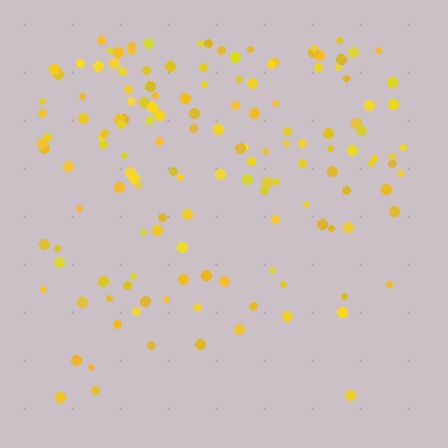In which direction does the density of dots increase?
From bottom to top, with the top side densest.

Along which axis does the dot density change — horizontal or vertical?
Vertical.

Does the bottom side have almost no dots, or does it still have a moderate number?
Still a moderate number, just noticeably fewer than the top.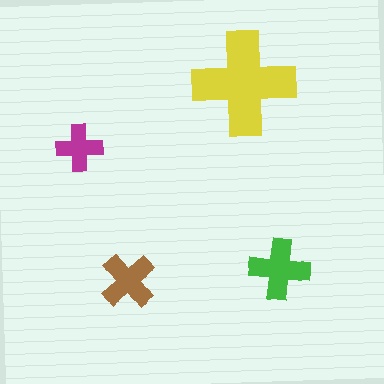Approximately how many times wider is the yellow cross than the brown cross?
About 2 times wider.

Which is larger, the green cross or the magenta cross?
The green one.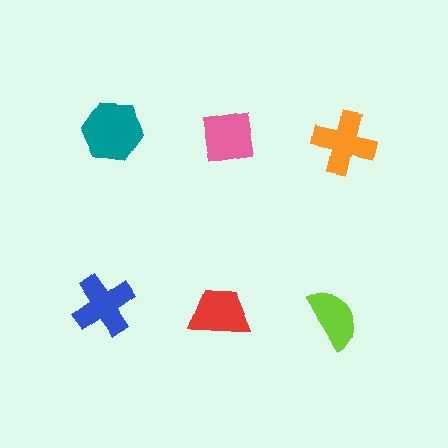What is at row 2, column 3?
A lime semicircle.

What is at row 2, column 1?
A blue cross.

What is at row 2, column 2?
A red trapezoid.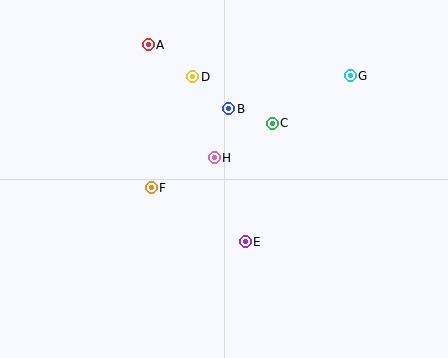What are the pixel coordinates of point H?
Point H is at (214, 158).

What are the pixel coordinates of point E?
Point E is at (245, 242).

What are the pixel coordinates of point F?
Point F is at (151, 188).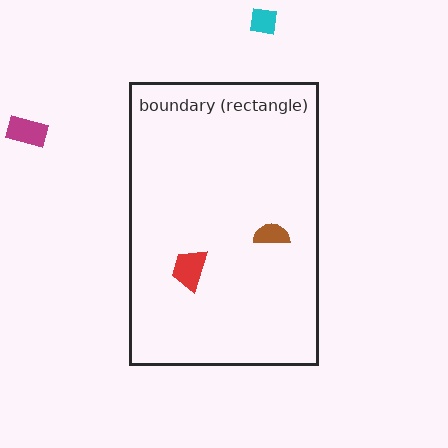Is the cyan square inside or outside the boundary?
Outside.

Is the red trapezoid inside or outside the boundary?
Inside.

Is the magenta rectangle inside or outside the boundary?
Outside.